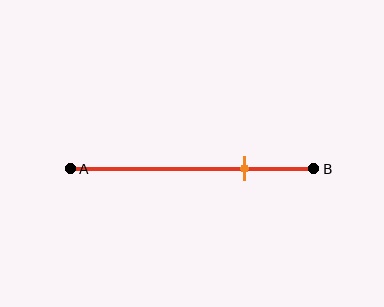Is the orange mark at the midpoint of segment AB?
No, the mark is at about 70% from A, not at the 50% midpoint.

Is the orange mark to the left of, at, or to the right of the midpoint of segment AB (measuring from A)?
The orange mark is to the right of the midpoint of segment AB.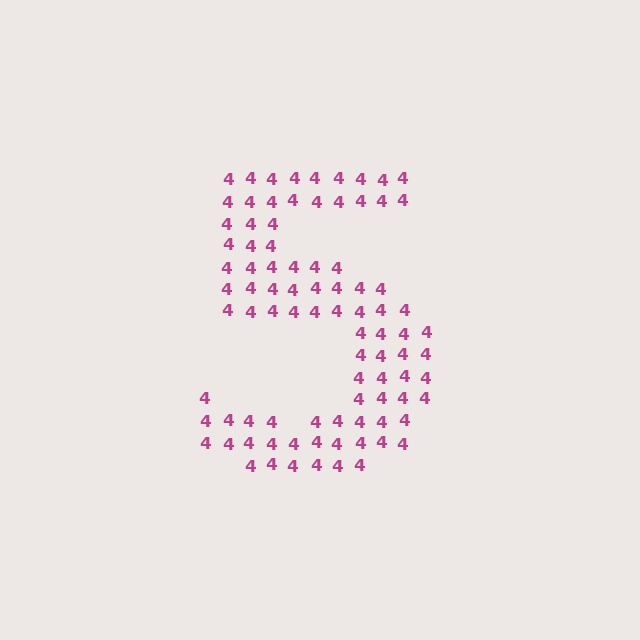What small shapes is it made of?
It is made of small digit 4's.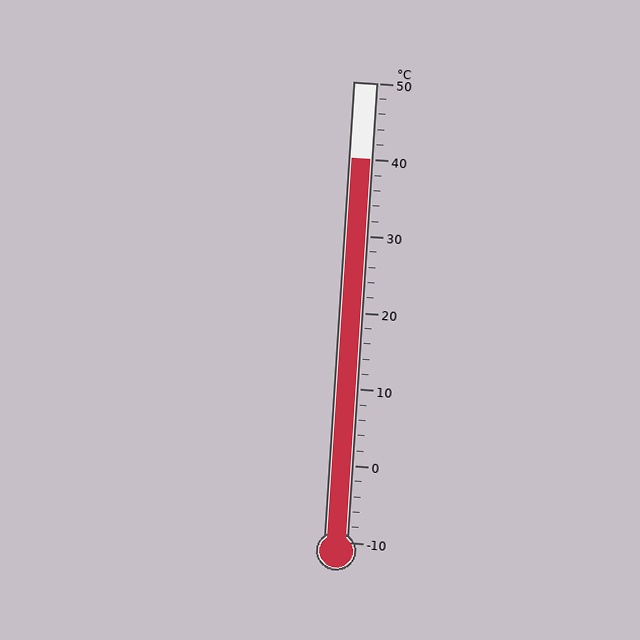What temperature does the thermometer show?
The thermometer shows approximately 40°C.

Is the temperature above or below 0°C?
The temperature is above 0°C.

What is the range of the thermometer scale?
The thermometer scale ranges from -10°C to 50°C.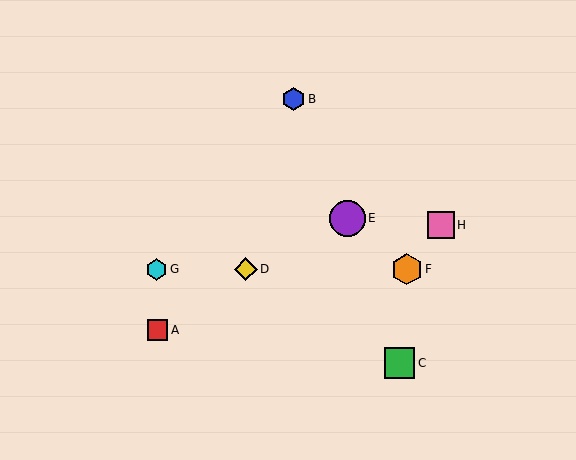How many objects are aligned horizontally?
3 objects (D, F, G) are aligned horizontally.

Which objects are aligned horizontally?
Objects D, F, G are aligned horizontally.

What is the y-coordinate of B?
Object B is at y≈99.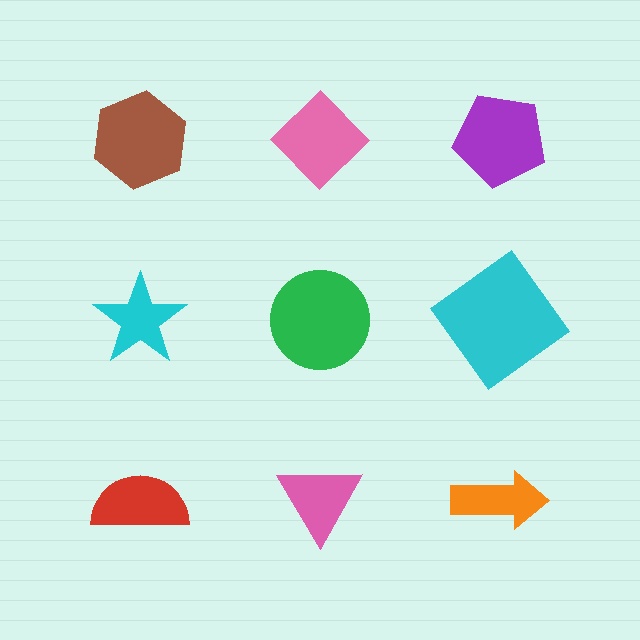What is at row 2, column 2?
A green circle.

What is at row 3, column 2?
A pink triangle.